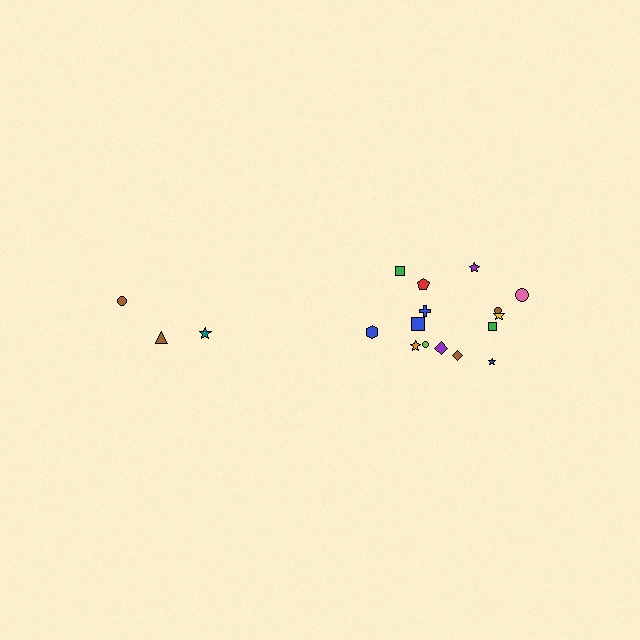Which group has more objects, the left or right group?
The right group.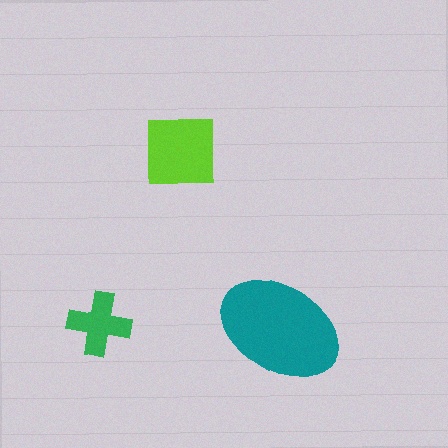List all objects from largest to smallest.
The teal ellipse, the lime square, the green cross.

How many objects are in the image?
There are 3 objects in the image.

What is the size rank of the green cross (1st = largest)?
3rd.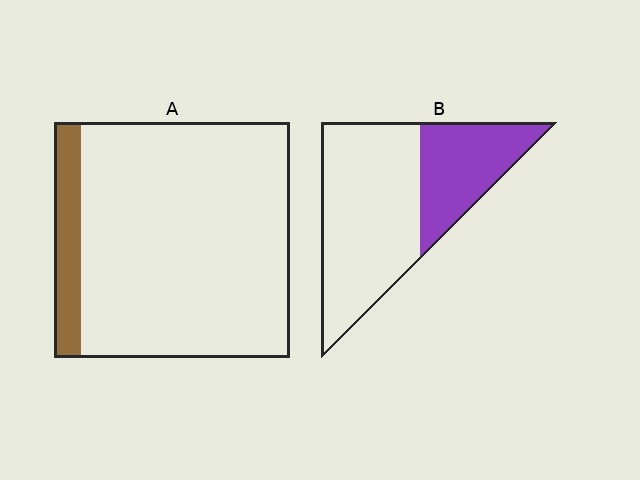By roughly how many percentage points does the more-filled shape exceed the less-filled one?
By roughly 20 percentage points (B over A).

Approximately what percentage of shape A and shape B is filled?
A is approximately 10% and B is approximately 35%.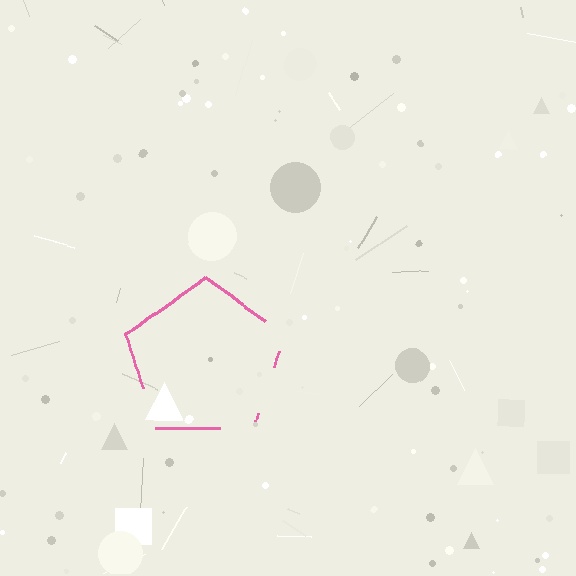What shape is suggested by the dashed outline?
The dashed outline suggests a pentagon.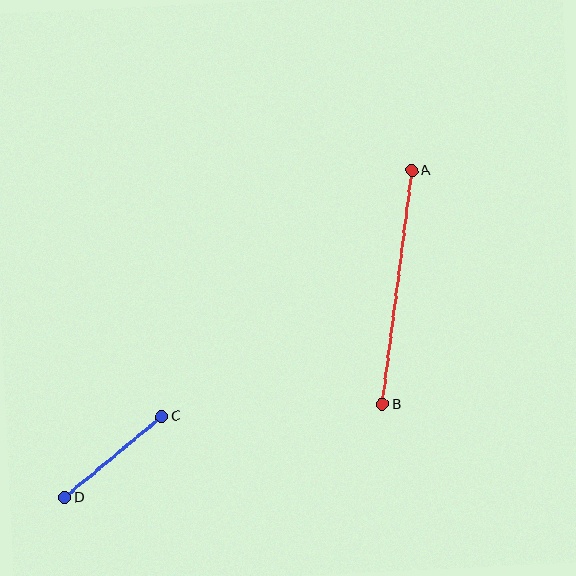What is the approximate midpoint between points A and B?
The midpoint is at approximately (397, 287) pixels.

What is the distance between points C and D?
The distance is approximately 127 pixels.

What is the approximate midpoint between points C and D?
The midpoint is at approximately (113, 457) pixels.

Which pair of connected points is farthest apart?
Points A and B are farthest apart.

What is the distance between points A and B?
The distance is approximately 235 pixels.